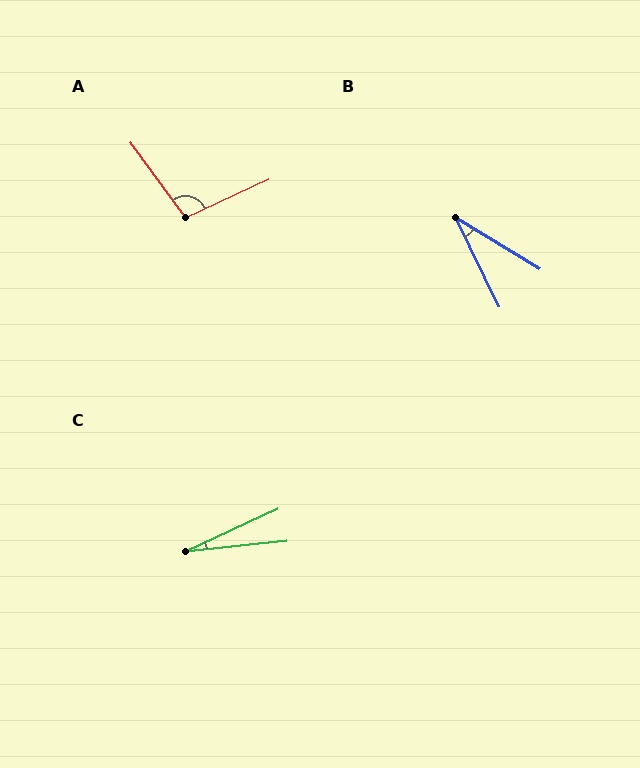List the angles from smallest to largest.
C (19°), B (33°), A (102°).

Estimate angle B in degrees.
Approximately 33 degrees.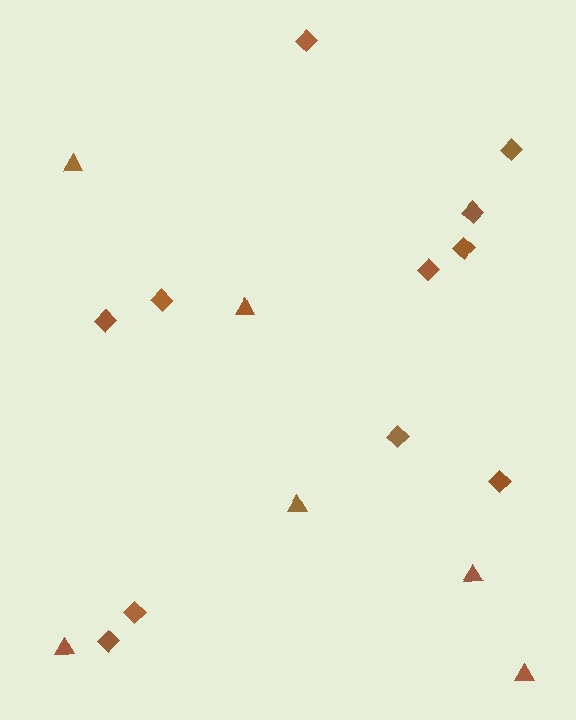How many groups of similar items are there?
There are 2 groups: one group of diamonds (11) and one group of triangles (6).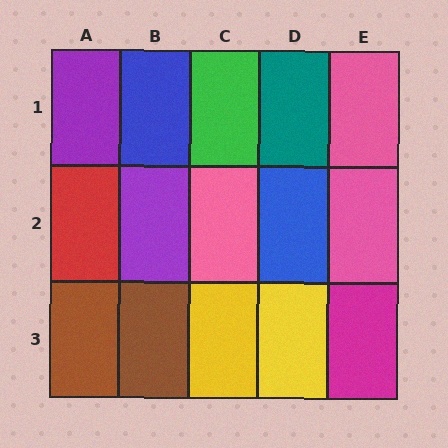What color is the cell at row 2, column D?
Blue.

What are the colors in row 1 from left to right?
Purple, blue, green, teal, pink.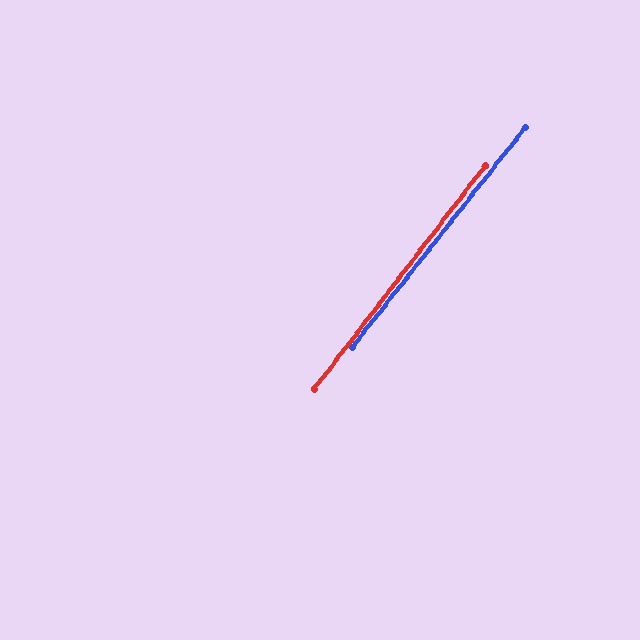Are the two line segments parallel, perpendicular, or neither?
Parallel — their directions differ by only 0.8°.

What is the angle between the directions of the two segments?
Approximately 1 degree.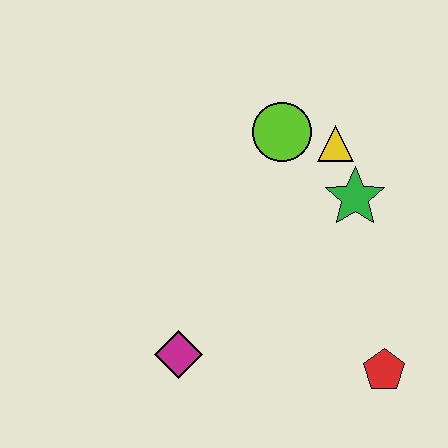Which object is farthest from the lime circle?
The red pentagon is farthest from the lime circle.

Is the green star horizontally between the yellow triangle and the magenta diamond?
No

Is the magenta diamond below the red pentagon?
No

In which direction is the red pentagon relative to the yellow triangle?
The red pentagon is below the yellow triangle.